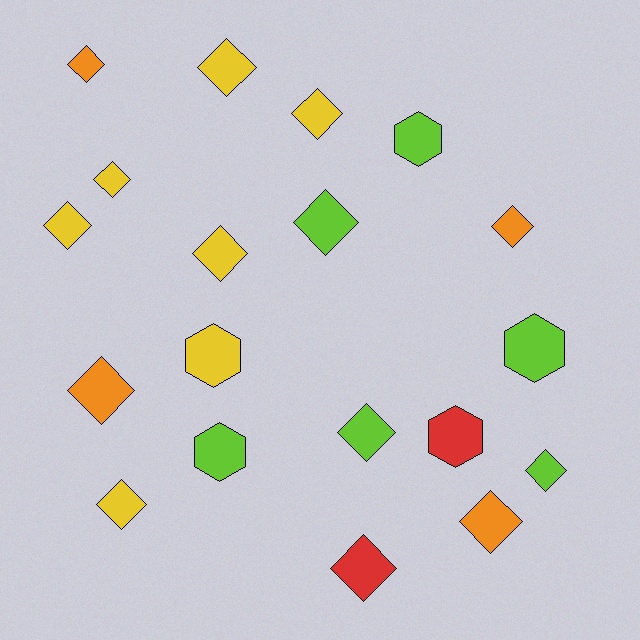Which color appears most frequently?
Yellow, with 7 objects.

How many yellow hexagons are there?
There is 1 yellow hexagon.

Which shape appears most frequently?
Diamond, with 14 objects.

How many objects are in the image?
There are 19 objects.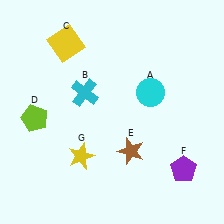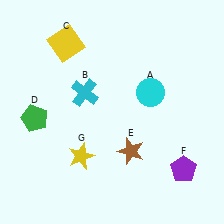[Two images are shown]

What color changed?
The pentagon (D) changed from lime in Image 1 to green in Image 2.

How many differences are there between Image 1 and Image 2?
There is 1 difference between the two images.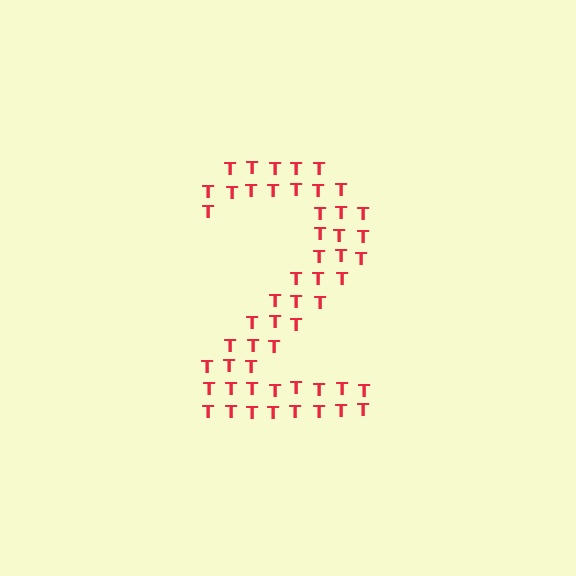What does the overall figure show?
The overall figure shows the digit 2.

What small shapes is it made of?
It is made of small letter T's.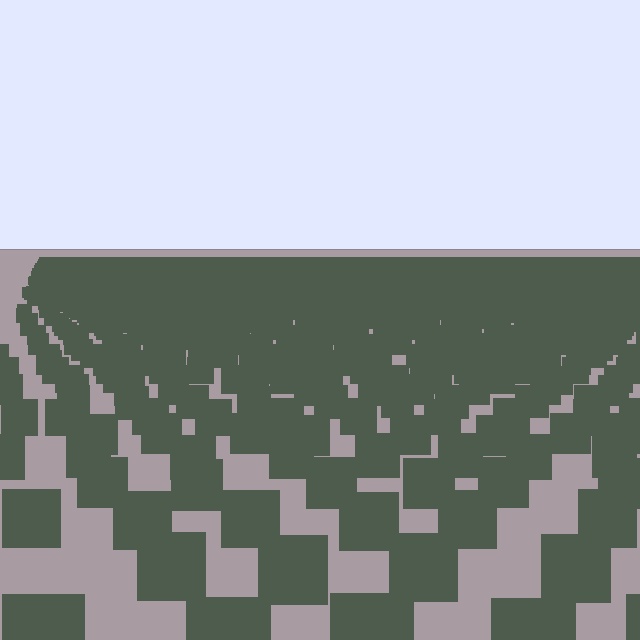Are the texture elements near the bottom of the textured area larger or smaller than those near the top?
Larger. Near the bottom, elements are closer to the viewer and appear at a bigger on-screen size.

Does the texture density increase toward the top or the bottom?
Density increases toward the top.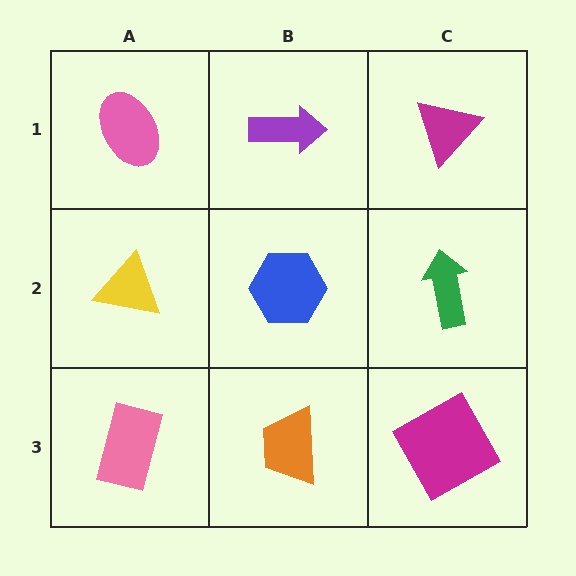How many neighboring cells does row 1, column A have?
2.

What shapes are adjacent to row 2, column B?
A purple arrow (row 1, column B), an orange trapezoid (row 3, column B), a yellow triangle (row 2, column A), a green arrow (row 2, column C).